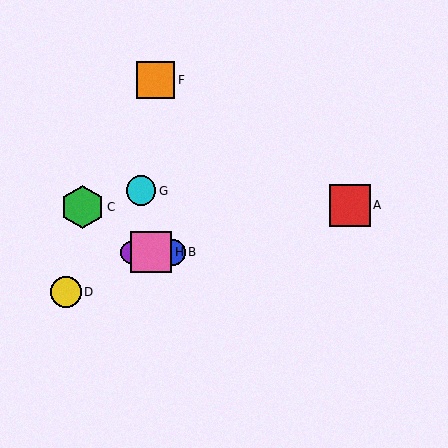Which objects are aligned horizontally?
Objects B, E, H are aligned horizontally.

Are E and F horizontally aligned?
No, E is at y≈252 and F is at y≈80.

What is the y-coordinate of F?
Object F is at y≈80.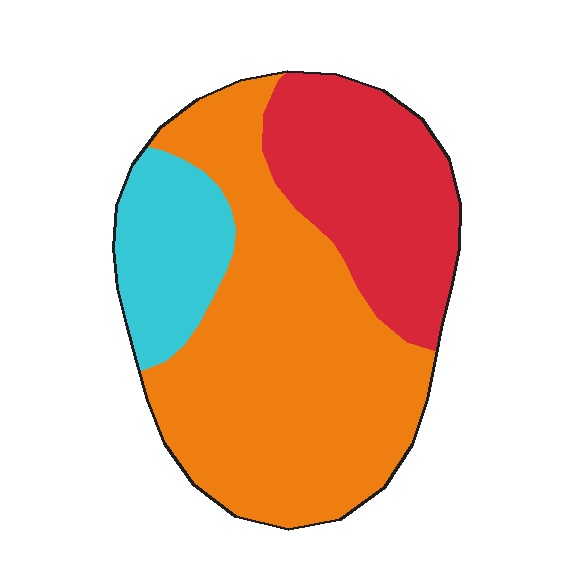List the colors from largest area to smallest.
From largest to smallest: orange, red, cyan.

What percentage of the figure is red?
Red covers 28% of the figure.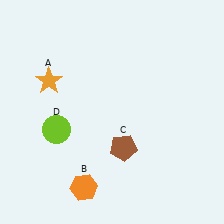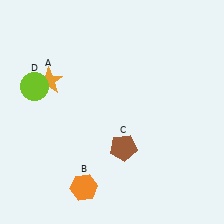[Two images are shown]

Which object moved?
The lime circle (D) moved up.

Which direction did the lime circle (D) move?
The lime circle (D) moved up.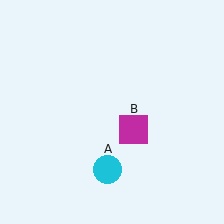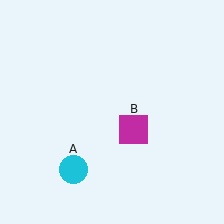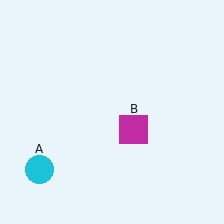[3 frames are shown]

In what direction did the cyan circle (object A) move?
The cyan circle (object A) moved left.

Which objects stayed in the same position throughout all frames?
Magenta square (object B) remained stationary.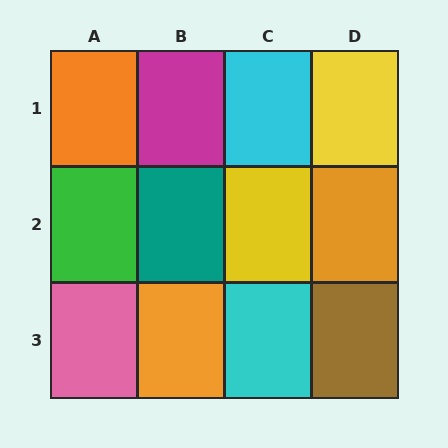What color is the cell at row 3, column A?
Pink.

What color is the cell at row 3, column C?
Cyan.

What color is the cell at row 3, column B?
Orange.